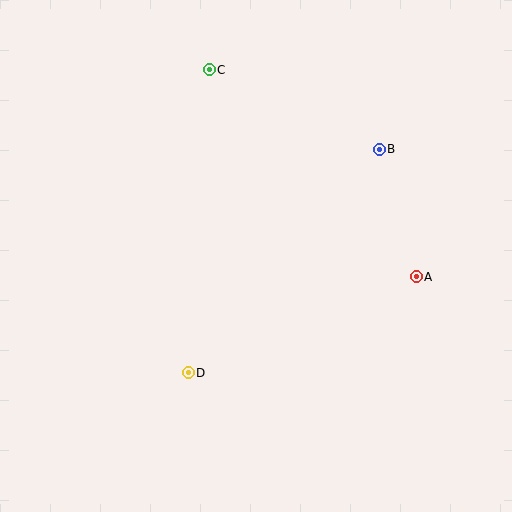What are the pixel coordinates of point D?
Point D is at (188, 373).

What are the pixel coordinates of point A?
Point A is at (416, 277).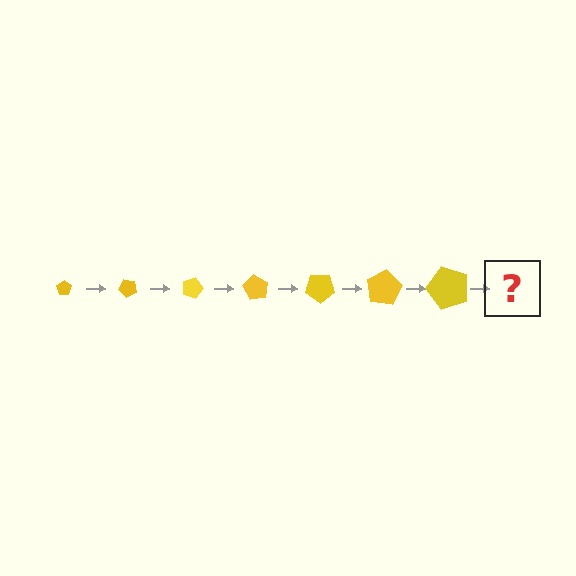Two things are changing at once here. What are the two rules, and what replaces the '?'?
The two rules are that the pentagon grows larger each step and it rotates 45 degrees each step. The '?' should be a pentagon, larger than the previous one and rotated 315 degrees from the start.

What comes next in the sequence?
The next element should be a pentagon, larger than the previous one and rotated 315 degrees from the start.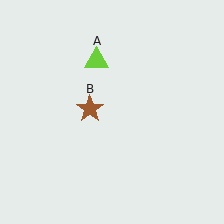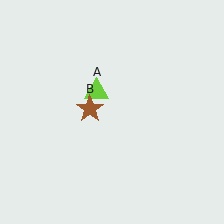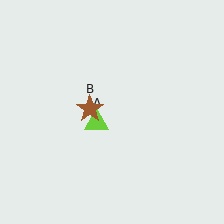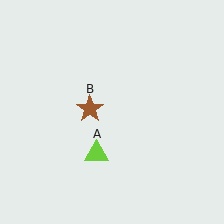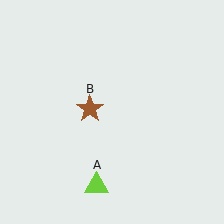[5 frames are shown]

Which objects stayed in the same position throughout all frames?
Brown star (object B) remained stationary.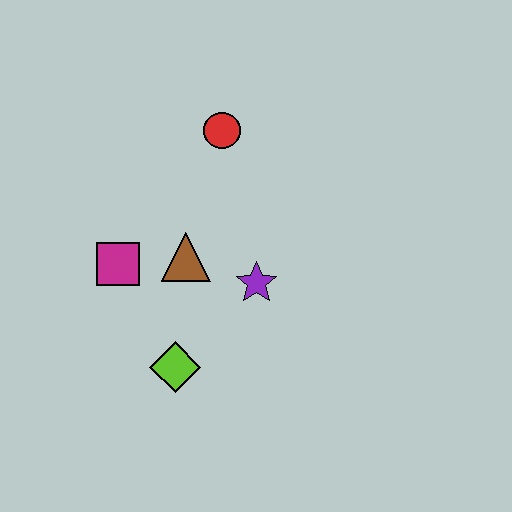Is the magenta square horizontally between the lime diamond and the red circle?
No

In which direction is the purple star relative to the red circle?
The purple star is below the red circle.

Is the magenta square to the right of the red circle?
No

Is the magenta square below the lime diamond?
No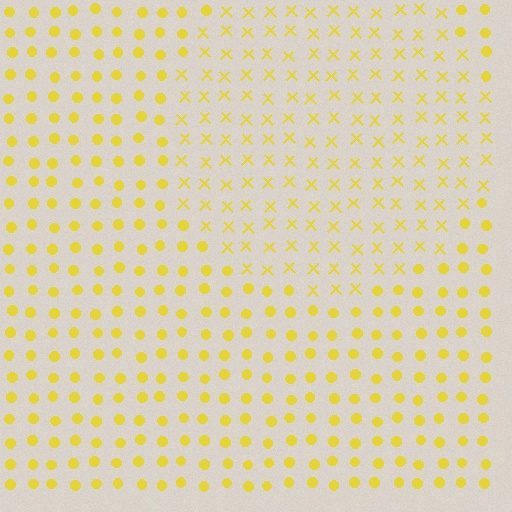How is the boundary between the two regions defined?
The boundary is defined by a change in element shape: X marks inside vs. circles outside. All elements share the same color and spacing.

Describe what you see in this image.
The image is filled with small yellow elements arranged in a uniform grid. A circle-shaped region contains X marks, while the surrounding area contains circles. The boundary is defined purely by the change in element shape.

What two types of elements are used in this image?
The image uses X marks inside the circle region and circles outside it.